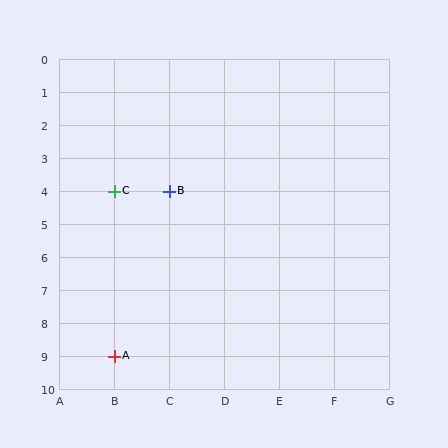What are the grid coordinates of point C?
Point C is at grid coordinates (B, 4).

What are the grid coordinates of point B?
Point B is at grid coordinates (C, 4).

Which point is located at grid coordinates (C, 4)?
Point B is at (C, 4).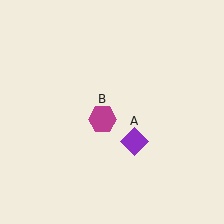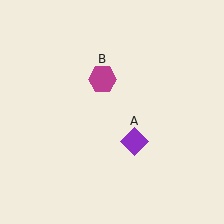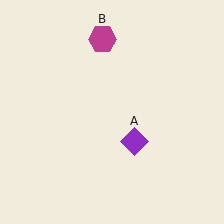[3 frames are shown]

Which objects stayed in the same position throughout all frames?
Purple diamond (object A) remained stationary.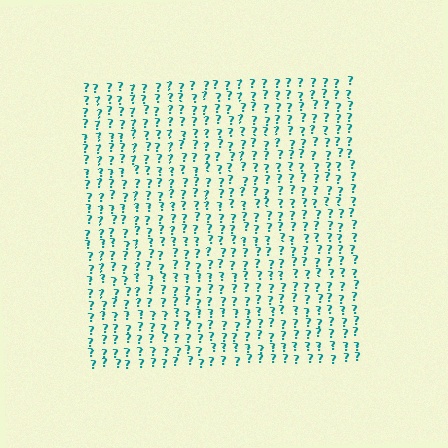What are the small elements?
The small elements are question marks.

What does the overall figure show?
The overall figure shows a square.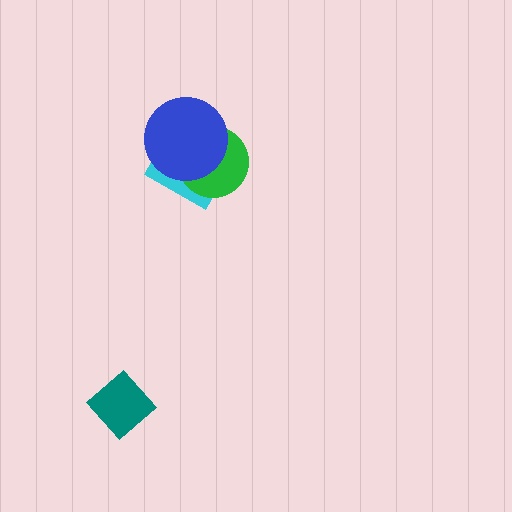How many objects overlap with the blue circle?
2 objects overlap with the blue circle.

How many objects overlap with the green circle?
2 objects overlap with the green circle.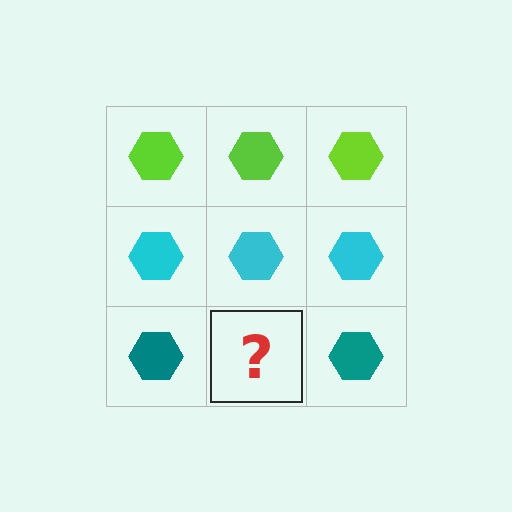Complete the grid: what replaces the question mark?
The question mark should be replaced with a teal hexagon.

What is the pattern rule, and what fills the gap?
The rule is that each row has a consistent color. The gap should be filled with a teal hexagon.